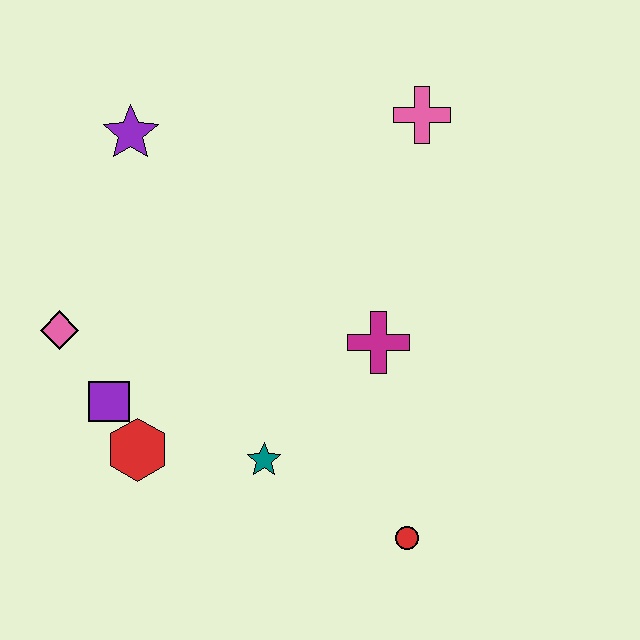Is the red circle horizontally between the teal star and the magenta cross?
No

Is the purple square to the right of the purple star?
No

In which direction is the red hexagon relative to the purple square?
The red hexagon is below the purple square.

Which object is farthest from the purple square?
The pink cross is farthest from the purple square.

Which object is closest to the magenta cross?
The teal star is closest to the magenta cross.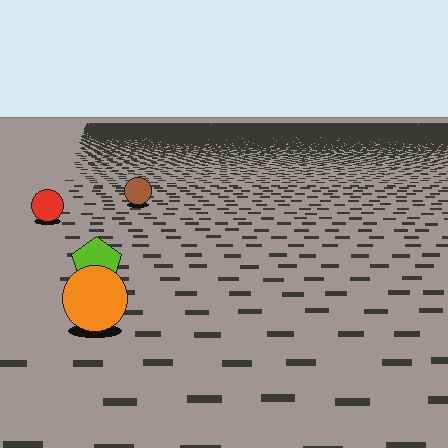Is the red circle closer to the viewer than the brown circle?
Yes. The red circle is closer — you can tell from the texture gradient: the ground texture is coarser near it.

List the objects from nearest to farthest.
From nearest to farthest: the orange circle, the lime pentagon, the red circle, the brown circle.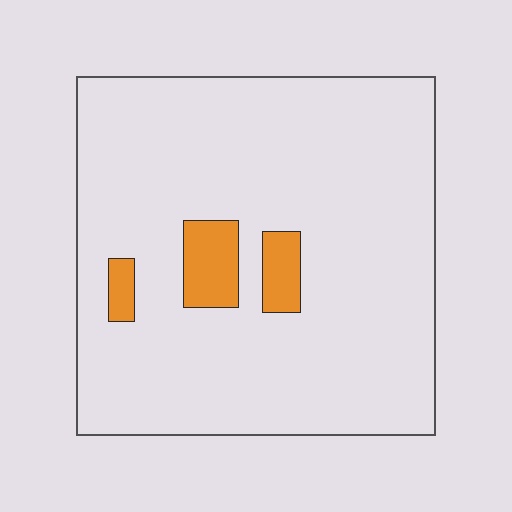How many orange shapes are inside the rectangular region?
3.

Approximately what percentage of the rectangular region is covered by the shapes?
Approximately 10%.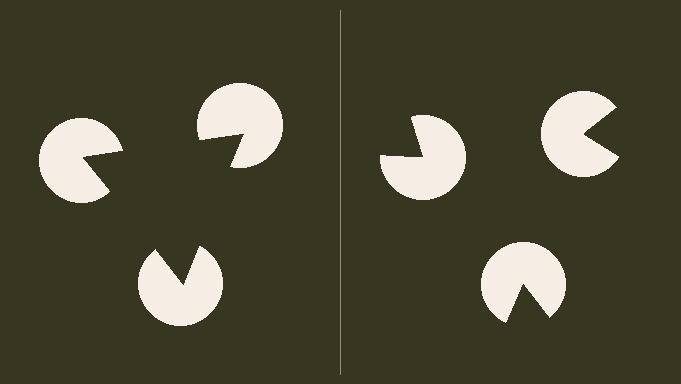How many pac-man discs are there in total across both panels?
6 — 3 on each side.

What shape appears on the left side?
An illusory triangle.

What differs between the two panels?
The pac-man discs are positioned identically on both sides; only the wedge orientations differ. On the left they align to a triangle; on the right they are misaligned.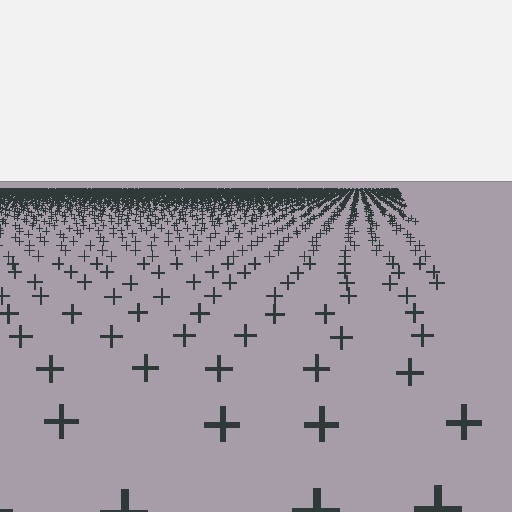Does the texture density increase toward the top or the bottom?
Density increases toward the top.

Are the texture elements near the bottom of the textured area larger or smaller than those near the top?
Larger. Near the bottom, elements are closer to the viewer and appear at a bigger on-screen size.